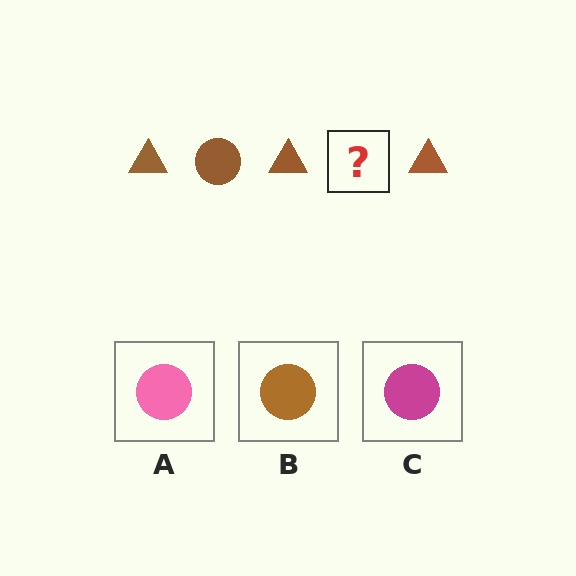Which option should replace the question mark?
Option B.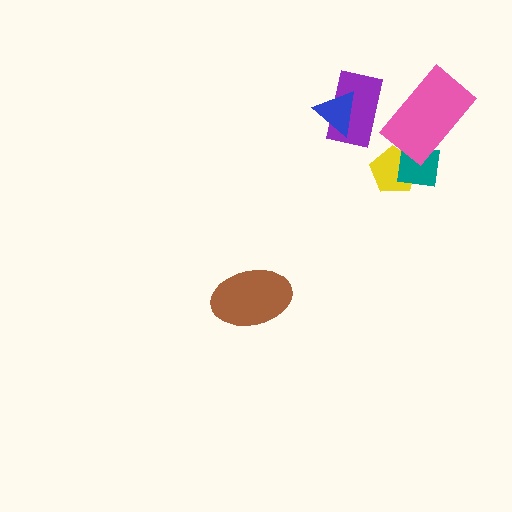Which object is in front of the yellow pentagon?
The teal square is in front of the yellow pentagon.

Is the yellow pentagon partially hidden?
Yes, it is partially covered by another shape.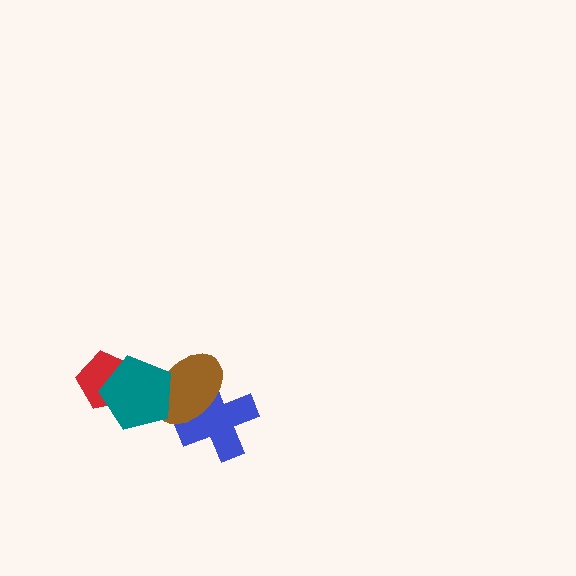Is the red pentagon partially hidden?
Yes, it is partially covered by another shape.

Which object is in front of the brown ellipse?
The teal pentagon is in front of the brown ellipse.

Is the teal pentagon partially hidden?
No, no other shape covers it.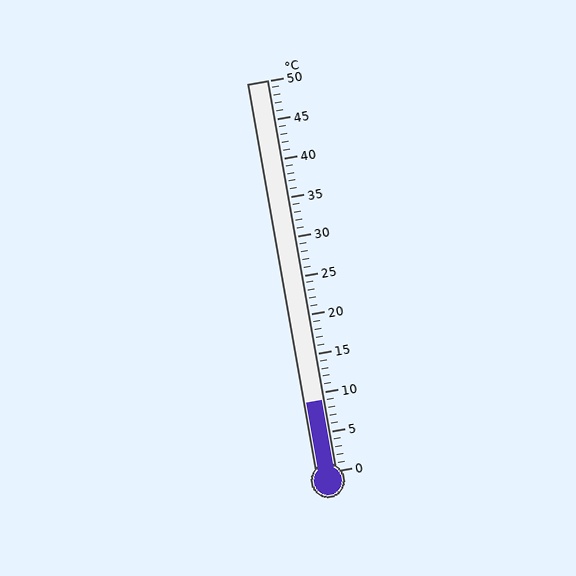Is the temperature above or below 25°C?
The temperature is below 25°C.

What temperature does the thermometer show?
The thermometer shows approximately 9°C.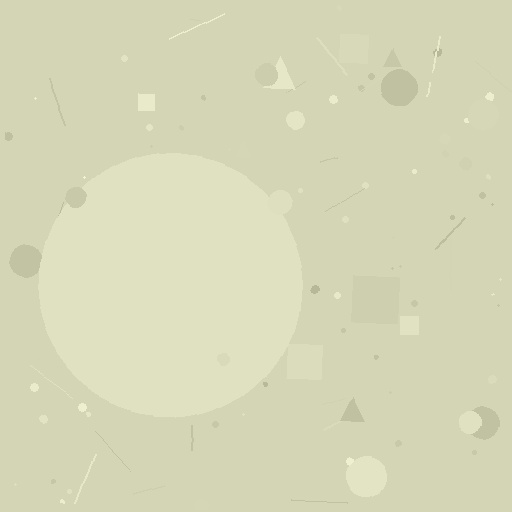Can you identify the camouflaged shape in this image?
The camouflaged shape is a circle.